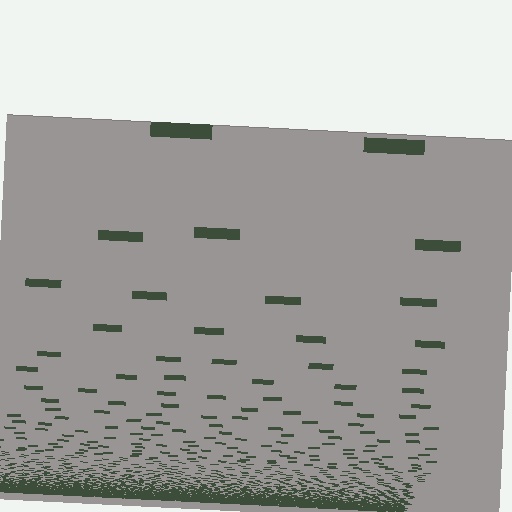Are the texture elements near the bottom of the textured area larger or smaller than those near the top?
Smaller. The gradient is inverted — elements near the bottom are smaller and denser.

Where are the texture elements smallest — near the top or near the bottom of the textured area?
Near the bottom.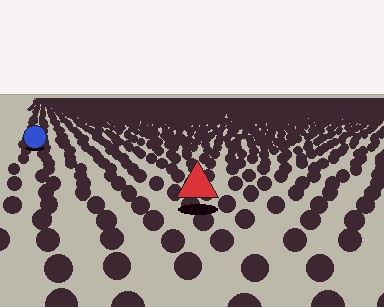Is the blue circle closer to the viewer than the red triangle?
No. The red triangle is closer — you can tell from the texture gradient: the ground texture is coarser near it.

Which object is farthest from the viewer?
The blue circle is farthest from the viewer. It appears smaller and the ground texture around it is denser.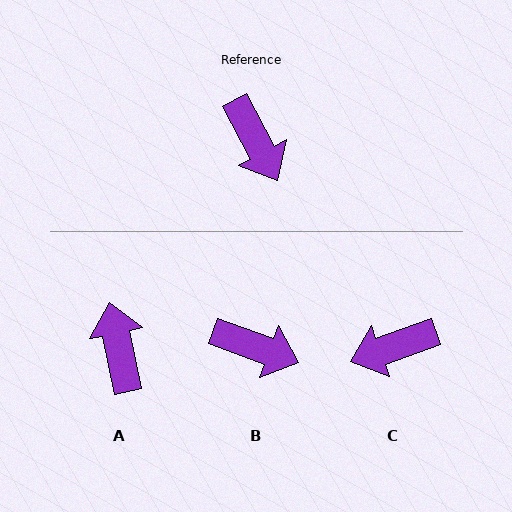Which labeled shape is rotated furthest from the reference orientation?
A, about 164 degrees away.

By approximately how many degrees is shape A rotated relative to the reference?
Approximately 164 degrees counter-clockwise.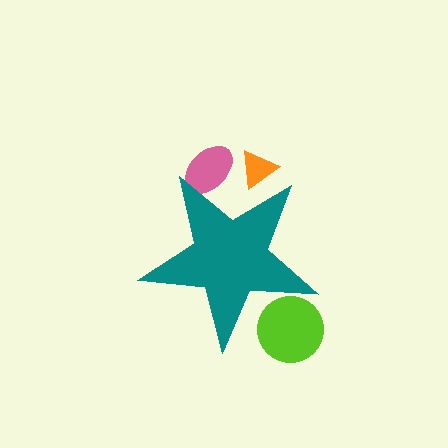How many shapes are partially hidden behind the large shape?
3 shapes are partially hidden.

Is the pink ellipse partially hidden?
Yes, the pink ellipse is partially hidden behind the teal star.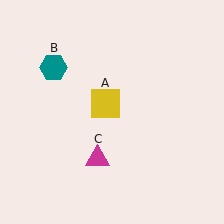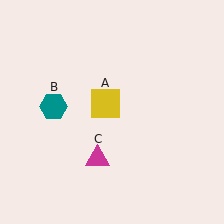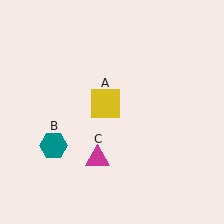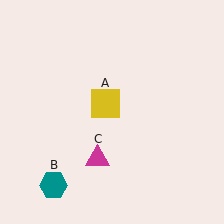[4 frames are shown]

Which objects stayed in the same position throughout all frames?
Yellow square (object A) and magenta triangle (object C) remained stationary.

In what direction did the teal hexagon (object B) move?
The teal hexagon (object B) moved down.